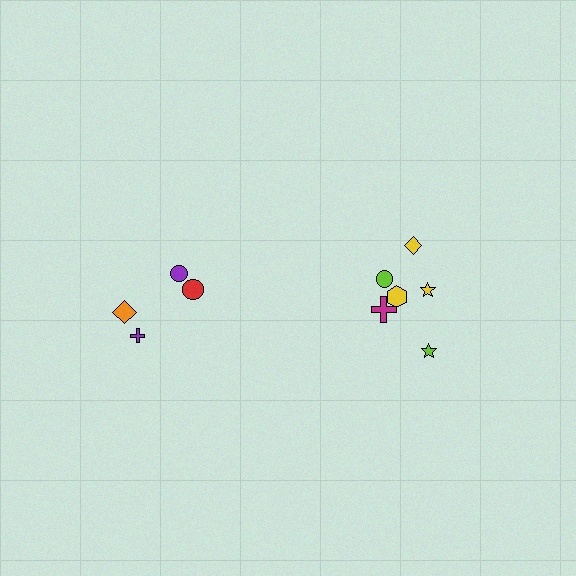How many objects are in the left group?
There are 4 objects.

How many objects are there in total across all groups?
There are 10 objects.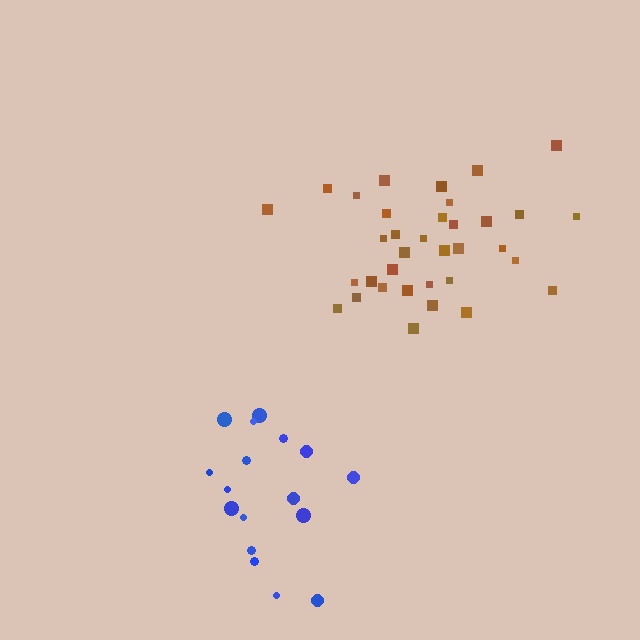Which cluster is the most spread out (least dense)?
Blue.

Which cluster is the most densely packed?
Brown.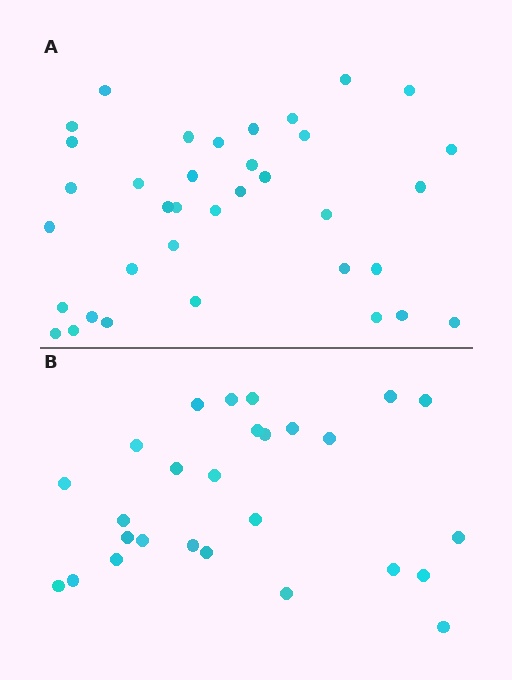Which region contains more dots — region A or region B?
Region A (the top region) has more dots.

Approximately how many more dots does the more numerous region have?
Region A has roughly 8 or so more dots than region B.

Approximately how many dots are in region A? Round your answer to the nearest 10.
About 40 dots. (The exact count is 36, which rounds to 40.)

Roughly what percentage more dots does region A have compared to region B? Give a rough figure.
About 35% more.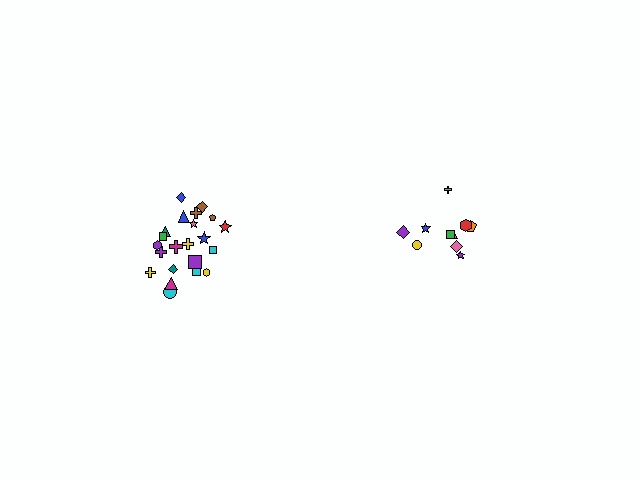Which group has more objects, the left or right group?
The left group.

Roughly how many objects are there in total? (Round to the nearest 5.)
Roughly 30 objects in total.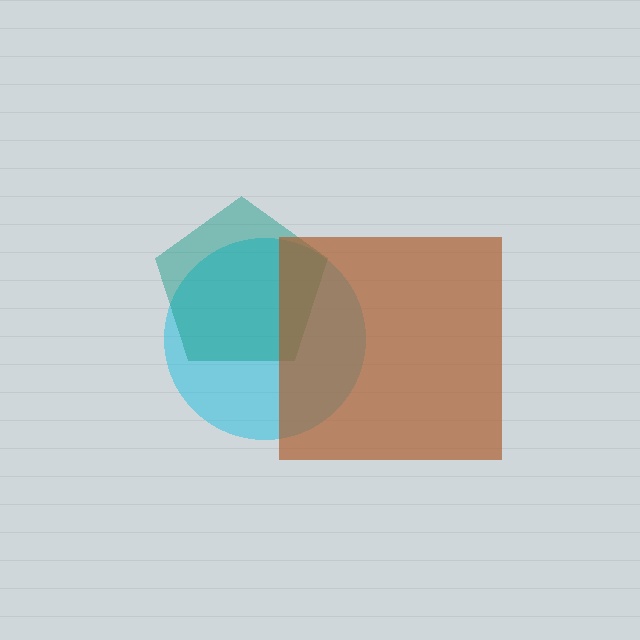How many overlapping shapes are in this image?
There are 3 overlapping shapes in the image.